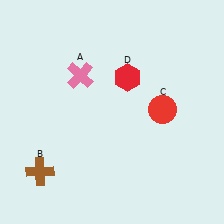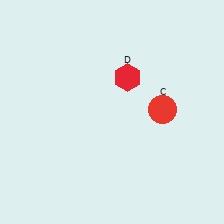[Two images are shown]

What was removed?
The pink cross (A), the brown cross (B) were removed in Image 2.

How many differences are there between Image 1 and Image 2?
There are 2 differences between the two images.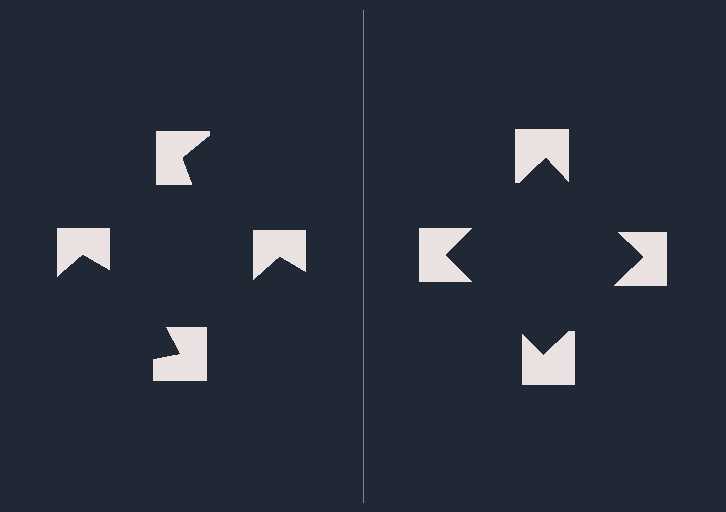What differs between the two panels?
The notched squares are positioned identically on both sides; only the wedge orientations differ. On the right they align to a square; on the left they are misaligned.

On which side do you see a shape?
An illusory square appears on the right side. On the left side the wedge cuts are rotated, so no coherent shape forms.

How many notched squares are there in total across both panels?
8 — 4 on each side.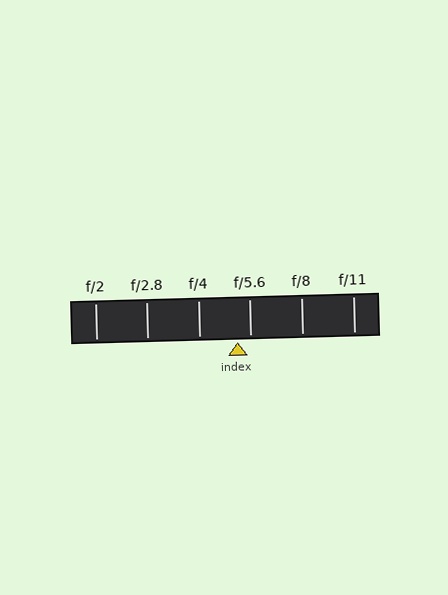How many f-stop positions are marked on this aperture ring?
There are 6 f-stop positions marked.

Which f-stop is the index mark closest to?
The index mark is closest to f/5.6.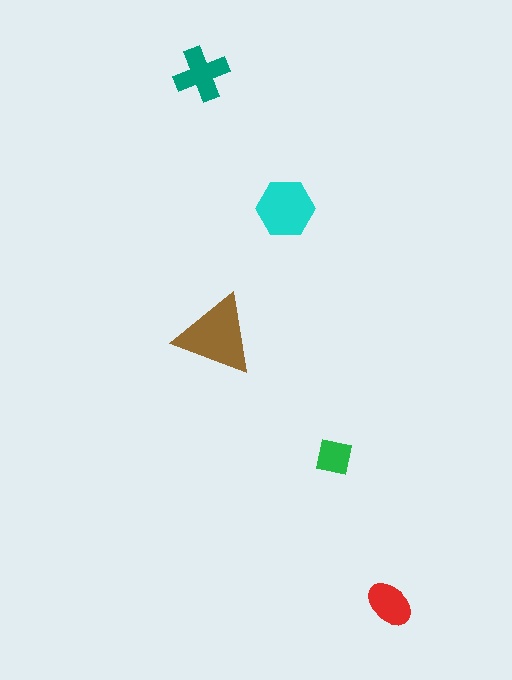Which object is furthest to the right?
The red ellipse is rightmost.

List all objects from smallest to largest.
The green square, the red ellipse, the teal cross, the cyan hexagon, the brown triangle.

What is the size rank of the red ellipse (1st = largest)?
4th.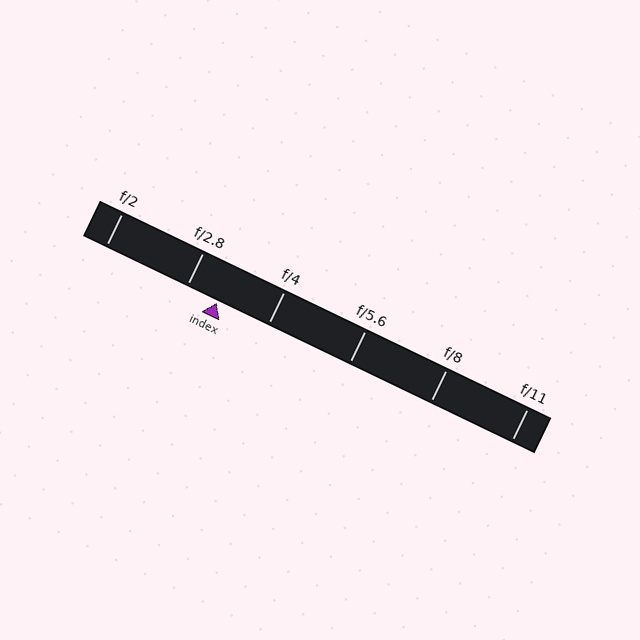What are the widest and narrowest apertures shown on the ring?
The widest aperture shown is f/2 and the narrowest is f/11.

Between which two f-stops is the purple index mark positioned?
The index mark is between f/2.8 and f/4.